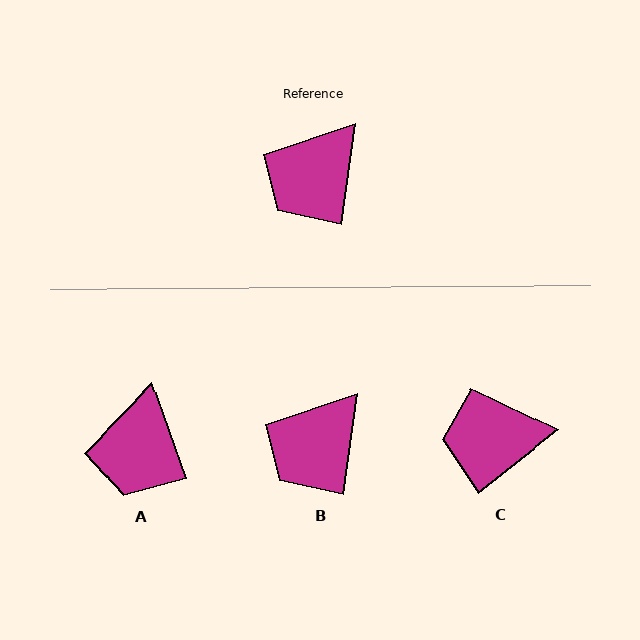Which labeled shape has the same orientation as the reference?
B.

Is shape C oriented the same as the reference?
No, it is off by about 44 degrees.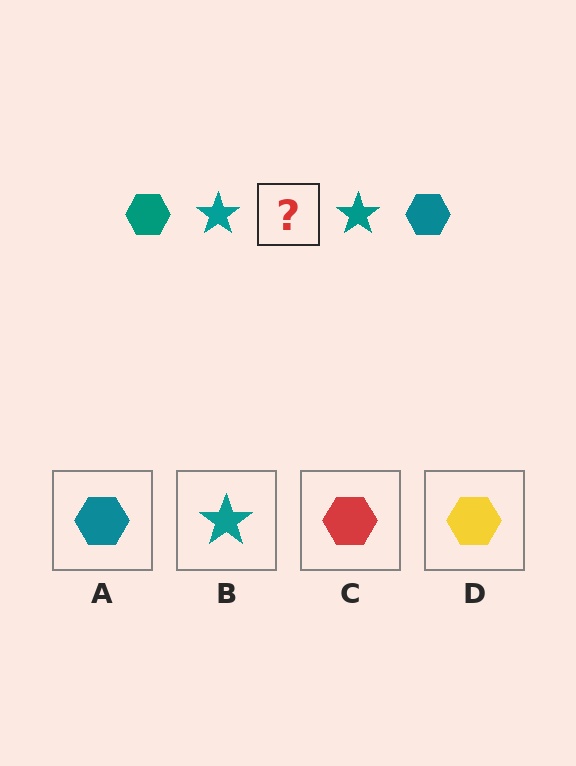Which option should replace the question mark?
Option A.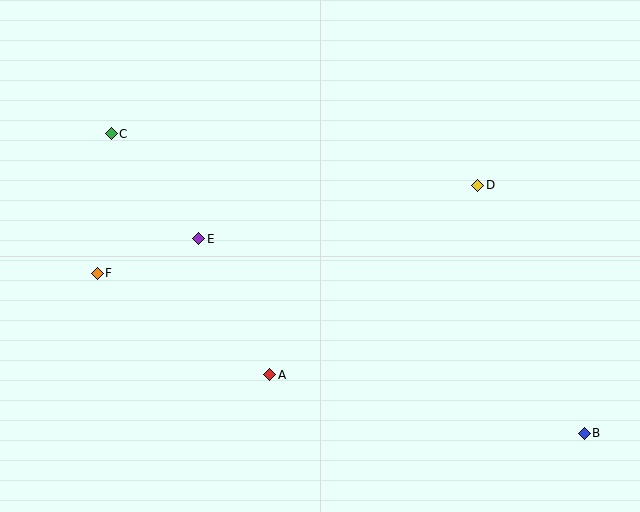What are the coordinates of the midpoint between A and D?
The midpoint between A and D is at (374, 280).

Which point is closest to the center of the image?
Point E at (199, 239) is closest to the center.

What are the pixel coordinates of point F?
Point F is at (97, 273).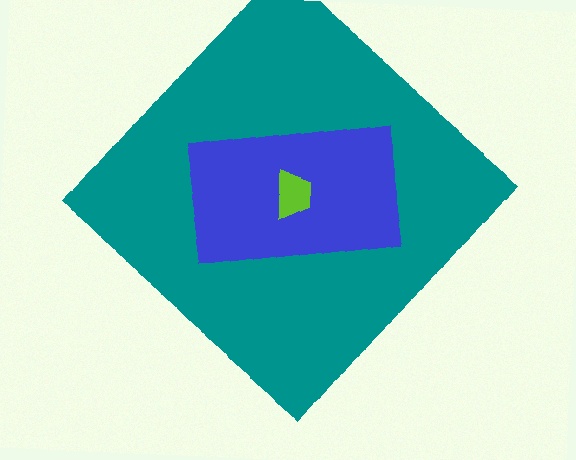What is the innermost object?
The lime trapezoid.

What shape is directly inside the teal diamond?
The blue rectangle.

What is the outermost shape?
The teal diamond.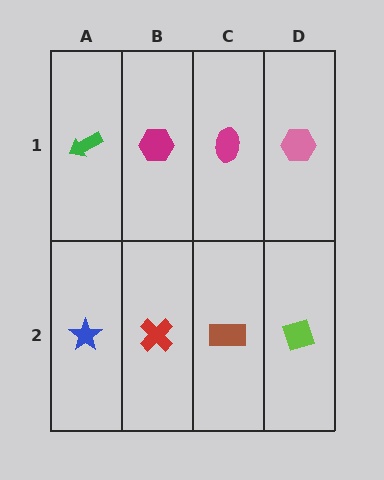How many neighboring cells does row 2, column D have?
2.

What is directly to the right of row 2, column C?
A lime diamond.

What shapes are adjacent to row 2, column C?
A magenta ellipse (row 1, column C), a red cross (row 2, column B), a lime diamond (row 2, column D).